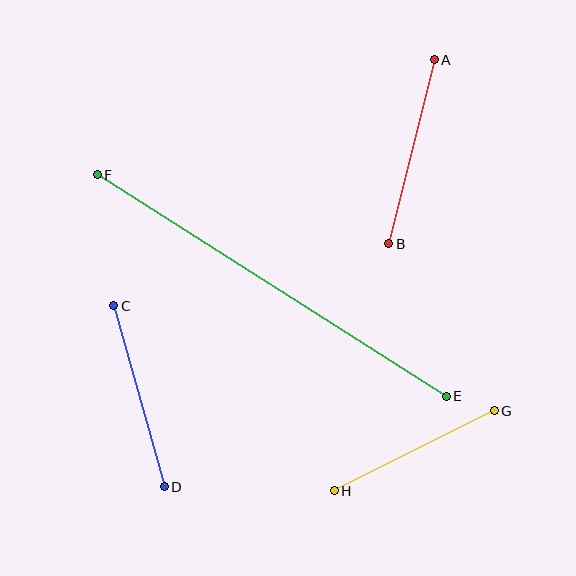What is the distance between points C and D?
The distance is approximately 188 pixels.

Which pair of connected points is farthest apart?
Points E and F are farthest apart.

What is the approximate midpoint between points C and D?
The midpoint is at approximately (139, 396) pixels.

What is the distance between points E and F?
The distance is approximately 414 pixels.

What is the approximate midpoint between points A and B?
The midpoint is at approximately (411, 152) pixels.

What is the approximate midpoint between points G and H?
The midpoint is at approximately (414, 451) pixels.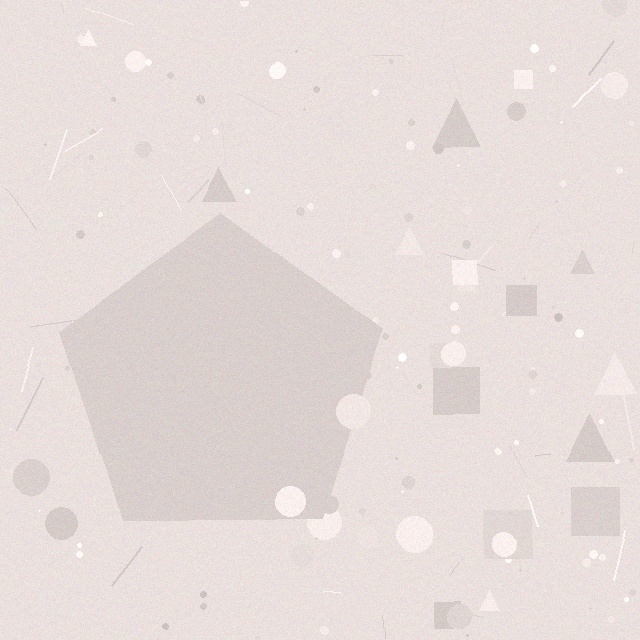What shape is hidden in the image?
A pentagon is hidden in the image.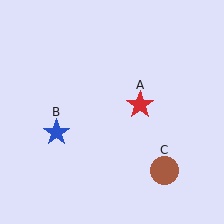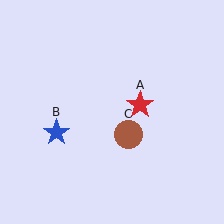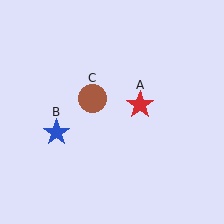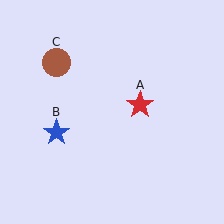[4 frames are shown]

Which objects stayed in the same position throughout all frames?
Red star (object A) and blue star (object B) remained stationary.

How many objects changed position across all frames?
1 object changed position: brown circle (object C).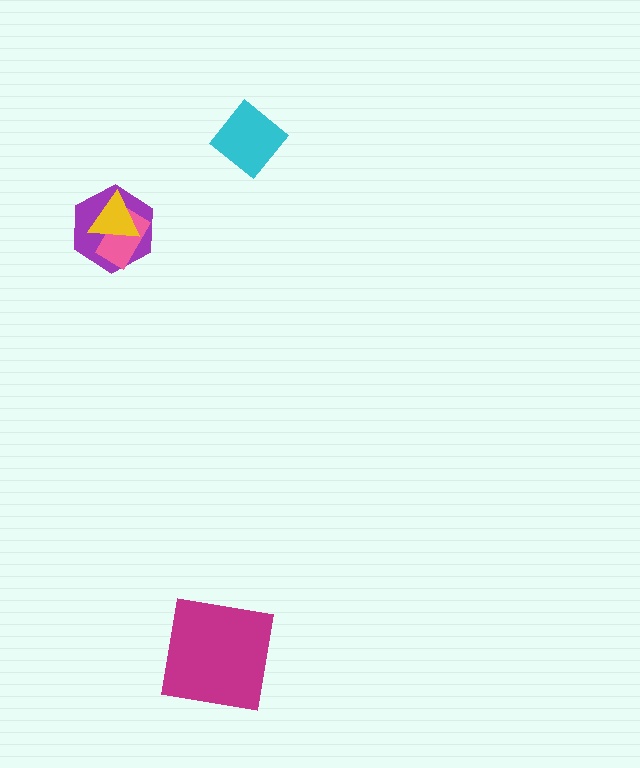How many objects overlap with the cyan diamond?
0 objects overlap with the cyan diamond.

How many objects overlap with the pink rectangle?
2 objects overlap with the pink rectangle.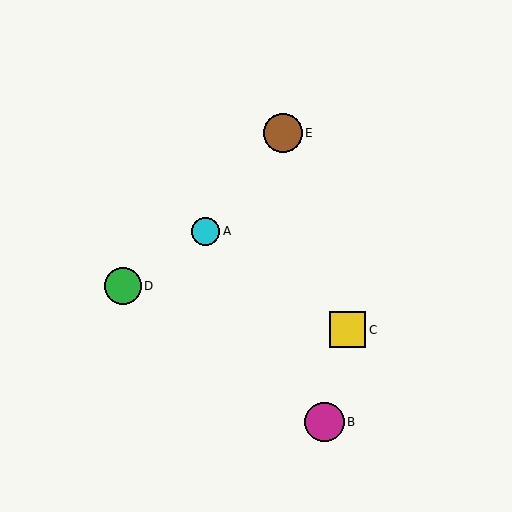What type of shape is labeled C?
Shape C is a yellow square.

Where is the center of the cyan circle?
The center of the cyan circle is at (206, 231).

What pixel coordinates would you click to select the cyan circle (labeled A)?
Click at (206, 231) to select the cyan circle A.